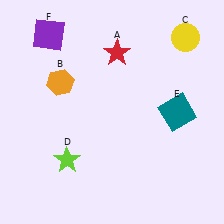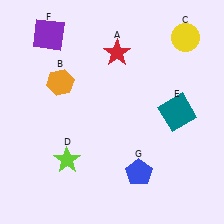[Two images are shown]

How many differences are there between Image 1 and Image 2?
There is 1 difference between the two images.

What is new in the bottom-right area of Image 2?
A blue pentagon (G) was added in the bottom-right area of Image 2.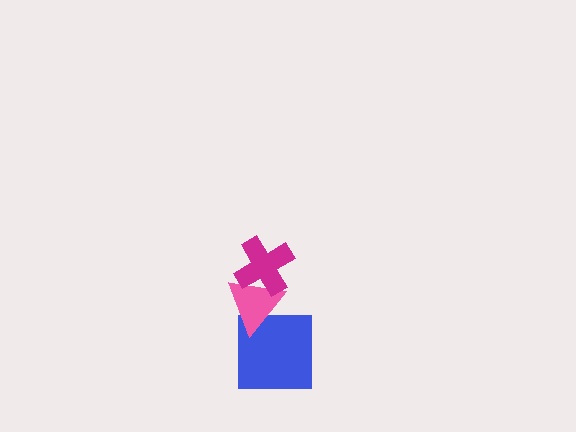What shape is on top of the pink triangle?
The magenta cross is on top of the pink triangle.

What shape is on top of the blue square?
The pink triangle is on top of the blue square.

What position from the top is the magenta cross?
The magenta cross is 1st from the top.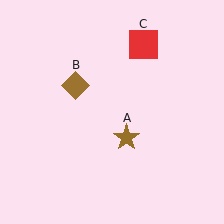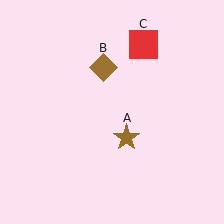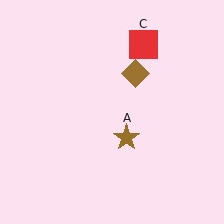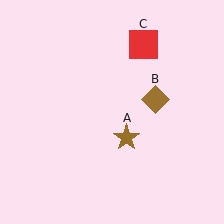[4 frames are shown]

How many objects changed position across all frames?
1 object changed position: brown diamond (object B).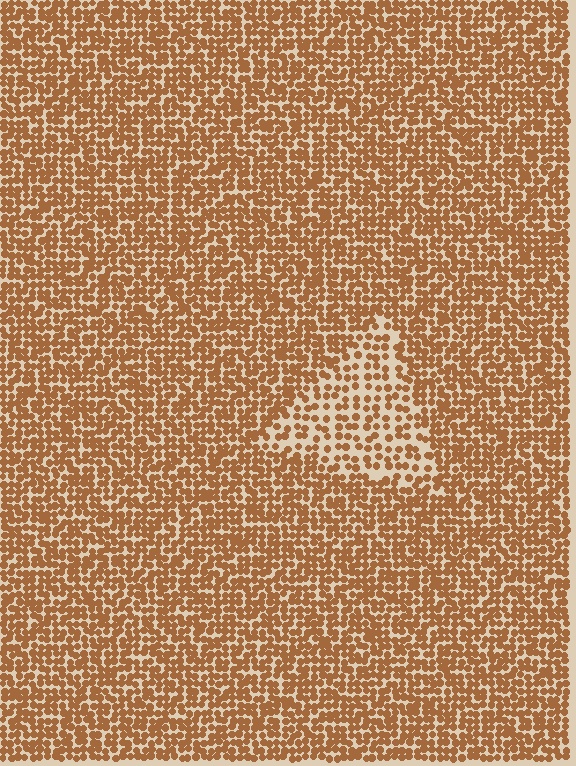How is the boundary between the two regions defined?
The boundary is defined by a change in element density (approximately 1.9x ratio). All elements are the same color, size, and shape.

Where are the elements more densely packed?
The elements are more densely packed outside the triangle boundary.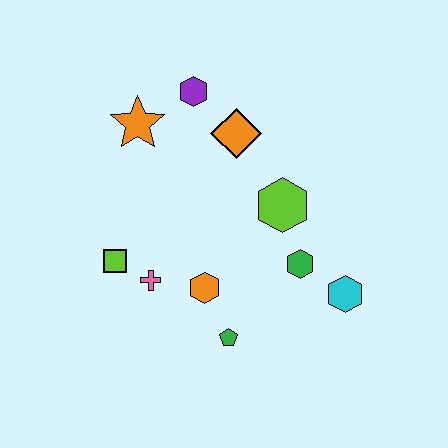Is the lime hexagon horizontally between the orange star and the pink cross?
No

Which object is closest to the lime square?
The pink cross is closest to the lime square.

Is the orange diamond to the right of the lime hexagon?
No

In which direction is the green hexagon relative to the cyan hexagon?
The green hexagon is to the left of the cyan hexagon.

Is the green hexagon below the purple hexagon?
Yes